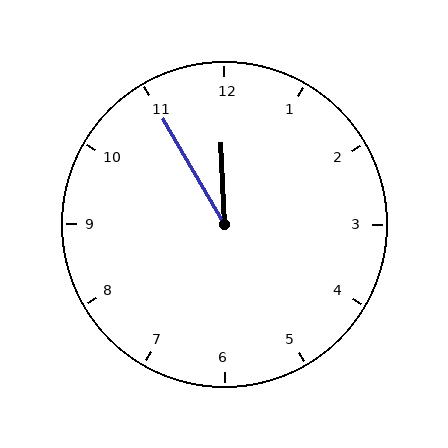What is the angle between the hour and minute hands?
Approximately 28 degrees.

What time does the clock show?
11:55.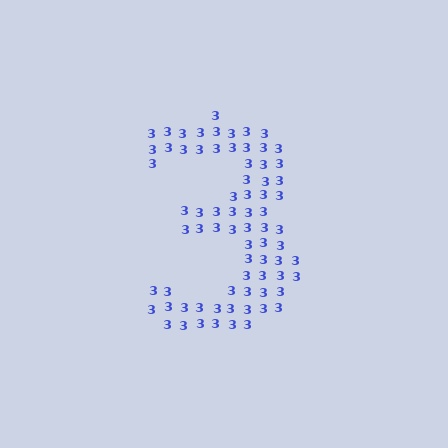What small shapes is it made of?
It is made of small digit 3's.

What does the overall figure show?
The overall figure shows the digit 3.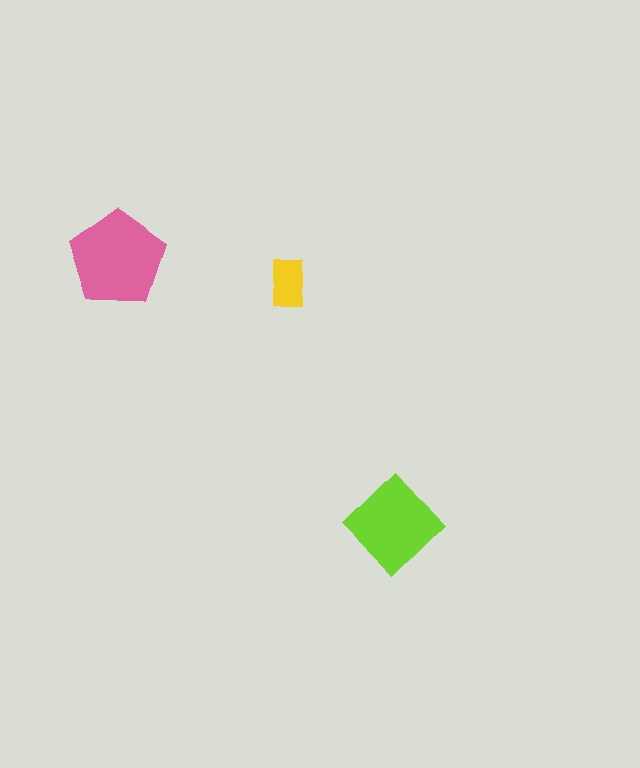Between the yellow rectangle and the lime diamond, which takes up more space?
The lime diamond.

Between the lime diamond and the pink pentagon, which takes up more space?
The pink pentagon.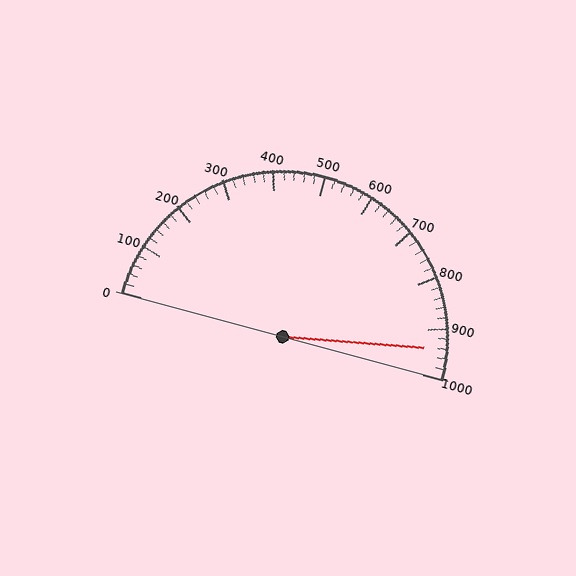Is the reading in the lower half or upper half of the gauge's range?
The reading is in the upper half of the range (0 to 1000).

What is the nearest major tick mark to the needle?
The nearest major tick mark is 900.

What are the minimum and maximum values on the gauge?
The gauge ranges from 0 to 1000.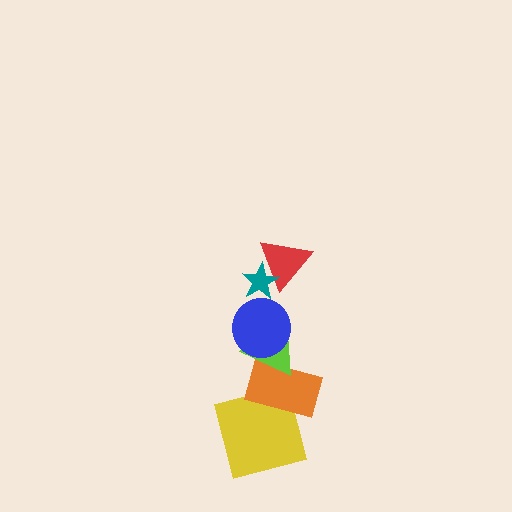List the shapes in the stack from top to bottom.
From top to bottom: the teal star, the red triangle, the blue circle, the lime triangle, the orange rectangle, the yellow square.